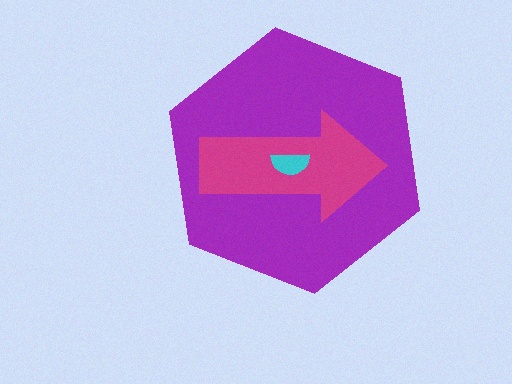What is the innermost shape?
The cyan semicircle.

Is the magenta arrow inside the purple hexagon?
Yes.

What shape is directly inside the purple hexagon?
The magenta arrow.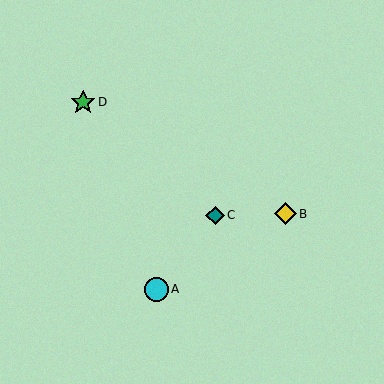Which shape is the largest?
The green star (labeled D) is the largest.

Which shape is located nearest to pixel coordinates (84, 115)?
The green star (labeled D) at (83, 102) is nearest to that location.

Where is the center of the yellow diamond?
The center of the yellow diamond is at (285, 214).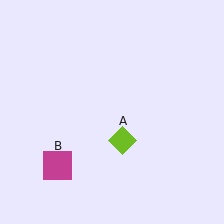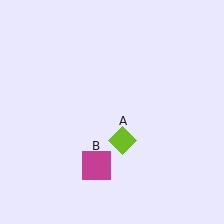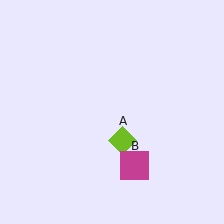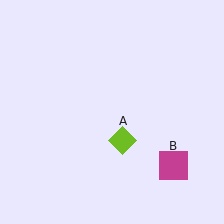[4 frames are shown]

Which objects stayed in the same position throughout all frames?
Lime diamond (object A) remained stationary.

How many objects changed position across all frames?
1 object changed position: magenta square (object B).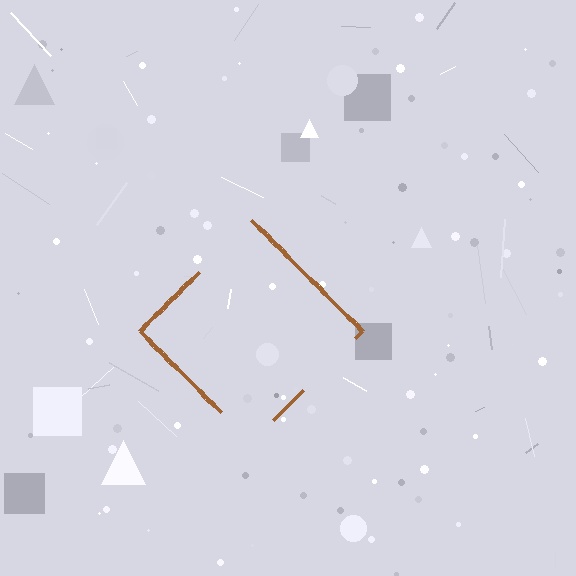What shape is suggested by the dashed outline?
The dashed outline suggests a diamond.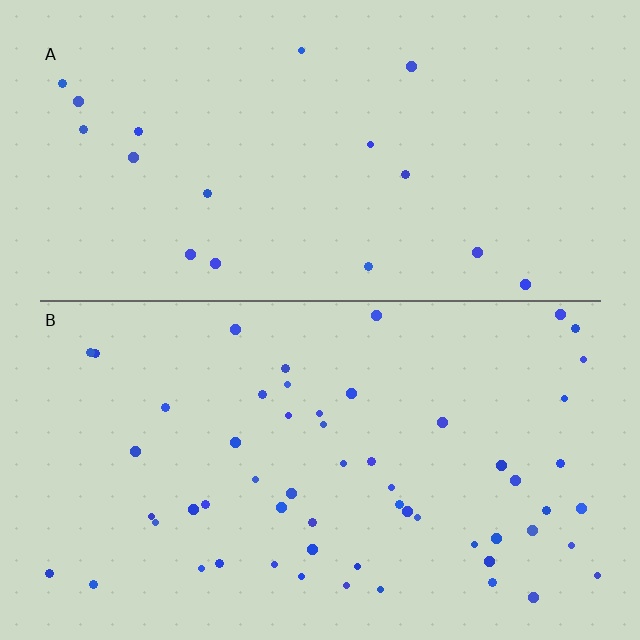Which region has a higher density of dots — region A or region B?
B (the bottom).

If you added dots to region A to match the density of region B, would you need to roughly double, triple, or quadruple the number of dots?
Approximately triple.